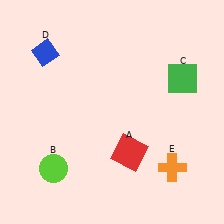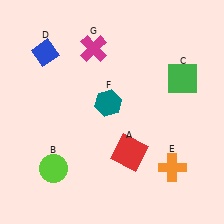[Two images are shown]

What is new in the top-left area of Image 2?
A teal hexagon (F) was added in the top-left area of Image 2.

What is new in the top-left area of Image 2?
A magenta cross (G) was added in the top-left area of Image 2.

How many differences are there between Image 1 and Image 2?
There are 2 differences between the two images.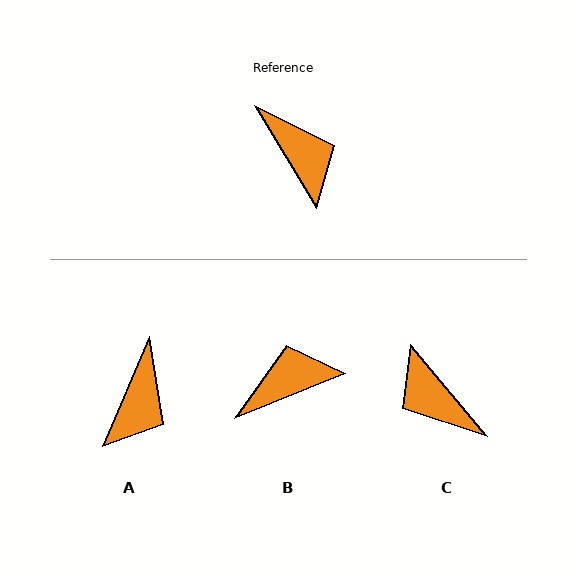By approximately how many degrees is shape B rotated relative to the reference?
Approximately 81 degrees counter-clockwise.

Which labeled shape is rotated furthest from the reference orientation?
C, about 171 degrees away.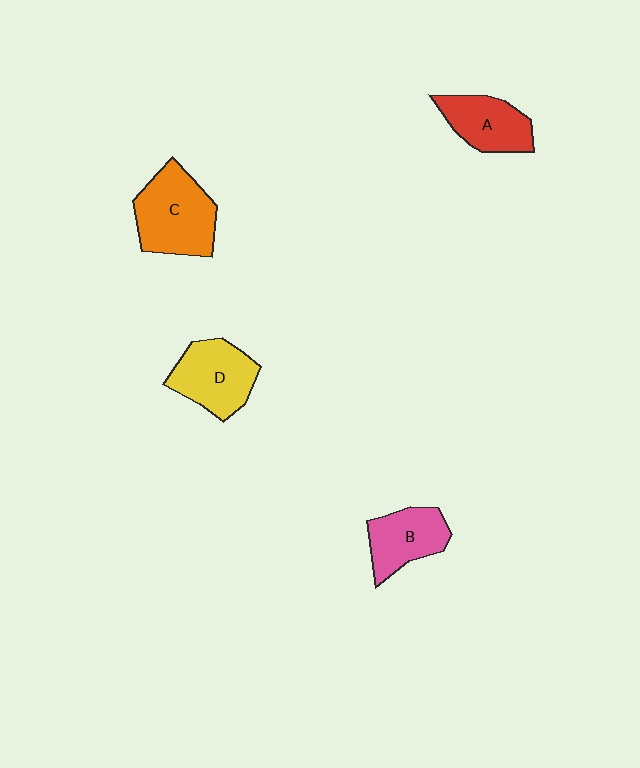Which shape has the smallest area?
Shape A (red).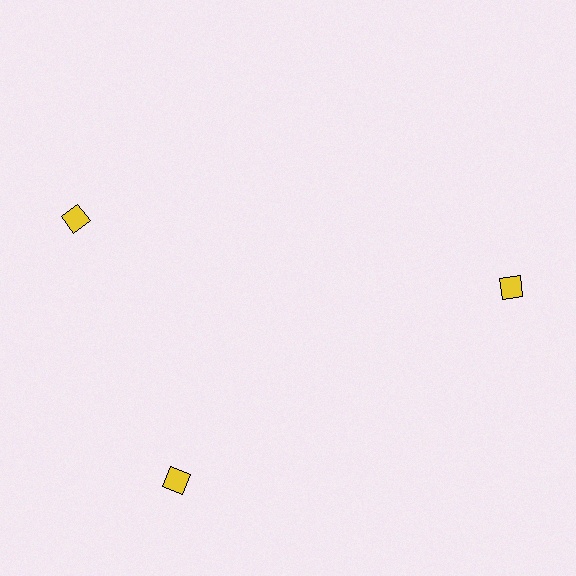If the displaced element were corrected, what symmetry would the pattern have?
It would have 3-fold rotational symmetry — the pattern would map onto itself every 120 degrees.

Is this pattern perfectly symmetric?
No. The 3 yellow diamonds are arranged in a ring, but one element near the 11 o'clock position is rotated out of alignment along the ring, breaking the 3-fold rotational symmetry.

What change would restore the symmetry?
The symmetry would be restored by rotating it back into even spacing with its neighbors so that all 3 diamonds sit at equal angles and equal distance from the center.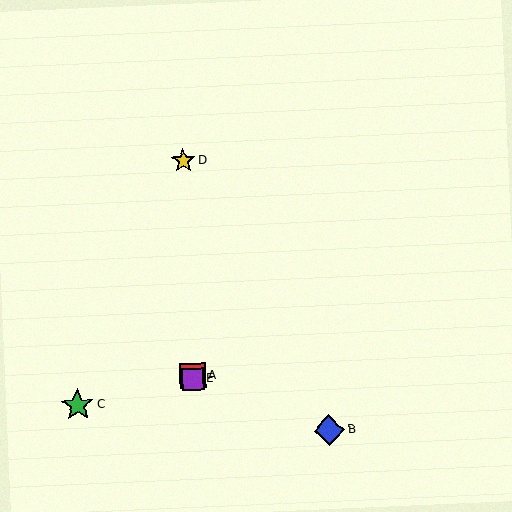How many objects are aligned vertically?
3 objects (A, D, E) are aligned vertically.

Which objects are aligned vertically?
Objects A, D, E are aligned vertically.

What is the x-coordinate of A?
Object A is at x≈192.